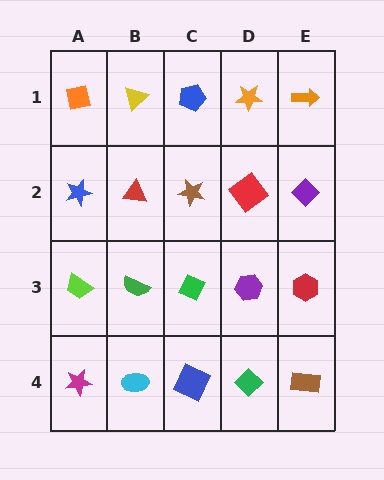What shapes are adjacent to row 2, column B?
A yellow triangle (row 1, column B), a green semicircle (row 3, column B), a blue star (row 2, column A), a brown star (row 2, column C).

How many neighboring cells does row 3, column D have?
4.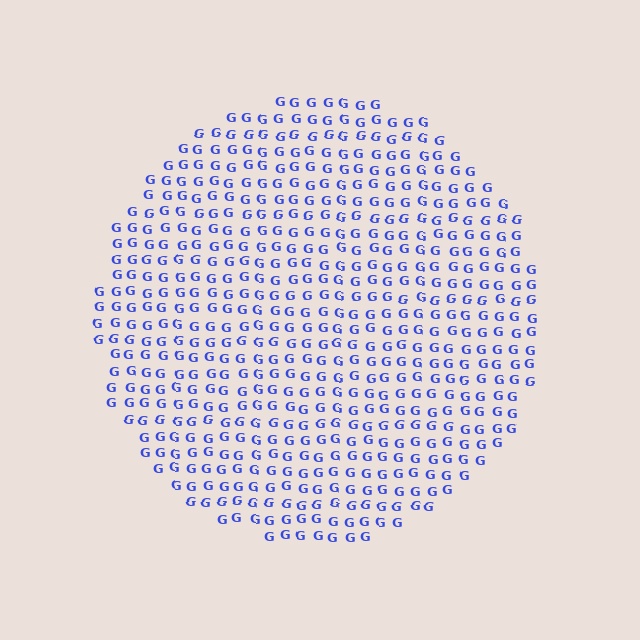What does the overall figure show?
The overall figure shows a circle.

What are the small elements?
The small elements are letter G's.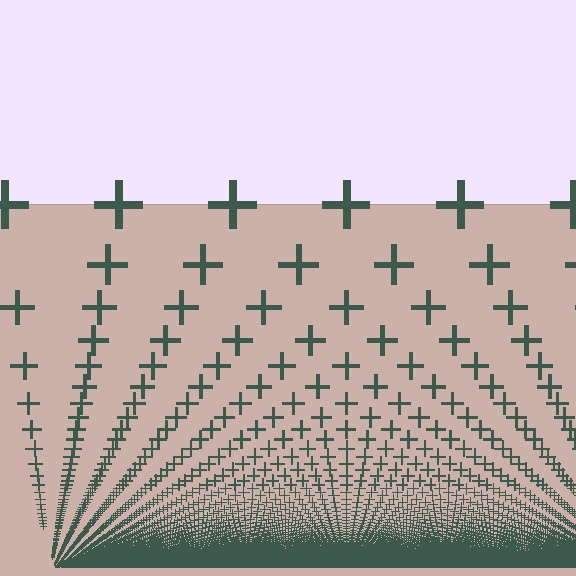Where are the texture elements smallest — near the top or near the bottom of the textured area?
Near the bottom.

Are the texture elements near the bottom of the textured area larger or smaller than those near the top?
Smaller. The gradient is inverted — elements near the bottom are smaller and denser.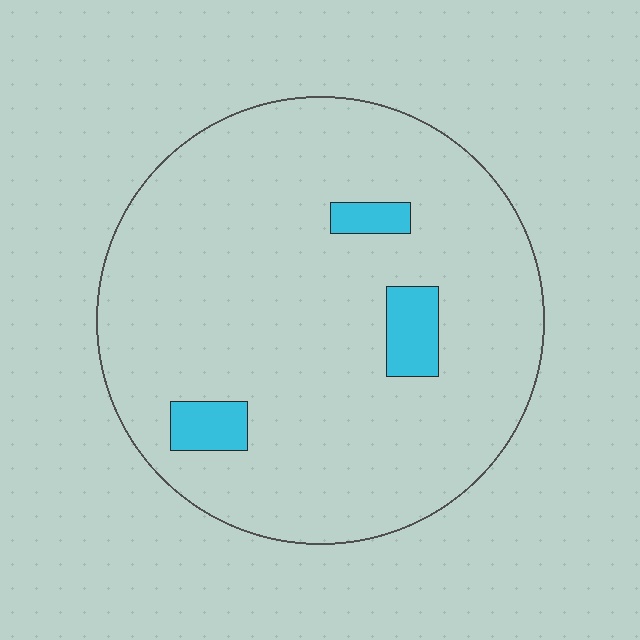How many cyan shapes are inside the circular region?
3.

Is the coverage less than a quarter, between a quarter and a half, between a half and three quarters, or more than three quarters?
Less than a quarter.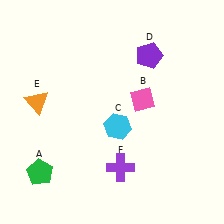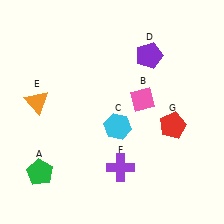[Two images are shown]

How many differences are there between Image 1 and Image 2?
There is 1 difference between the two images.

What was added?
A red pentagon (G) was added in Image 2.